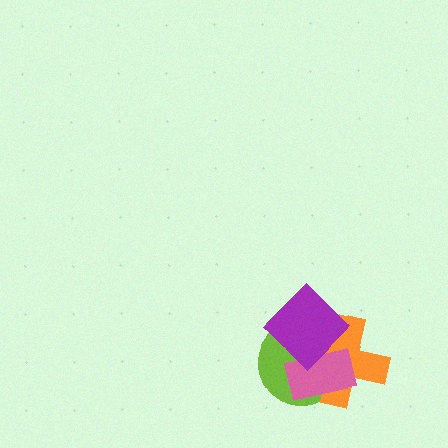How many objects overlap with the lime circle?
3 objects overlap with the lime circle.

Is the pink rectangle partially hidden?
Yes, it is partially covered by another shape.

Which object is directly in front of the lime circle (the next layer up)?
The orange cross is directly in front of the lime circle.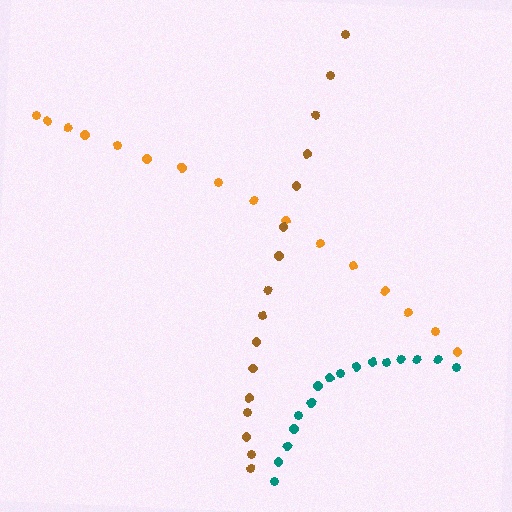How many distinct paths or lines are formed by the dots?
There are 3 distinct paths.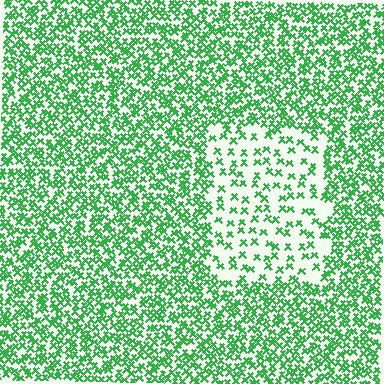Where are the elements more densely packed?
The elements are more densely packed outside the rectangle boundary.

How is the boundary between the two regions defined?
The boundary is defined by a change in element density (approximately 2.6x ratio). All elements are the same color, size, and shape.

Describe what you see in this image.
The image contains small green elements arranged at two different densities. A rectangle-shaped region is visible where the elements are less densely packed than the surrounding area.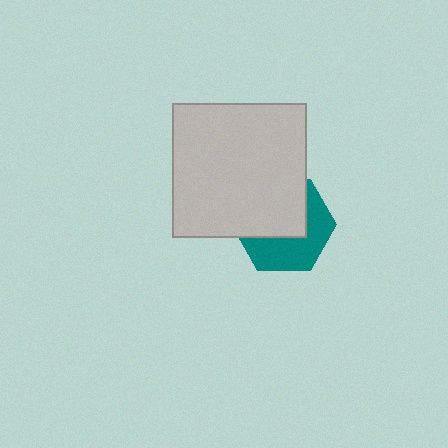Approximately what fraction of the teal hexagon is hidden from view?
Roughly 52% of the teal hexagon is hidden behind the light gray square.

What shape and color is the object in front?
The object in front is a light gray square.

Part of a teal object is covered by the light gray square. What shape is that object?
It is a hexagon.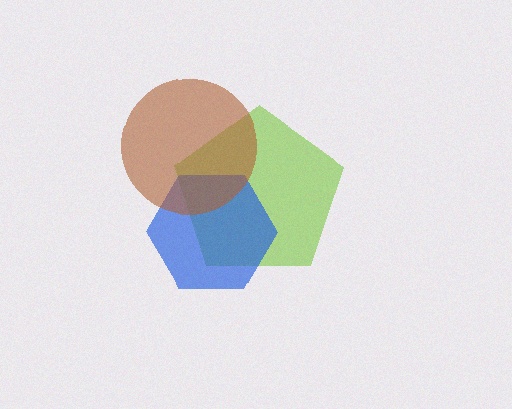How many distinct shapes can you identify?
There are 3 distinct shapes: a lime pentagon, a blue hexagon, a brown circle.